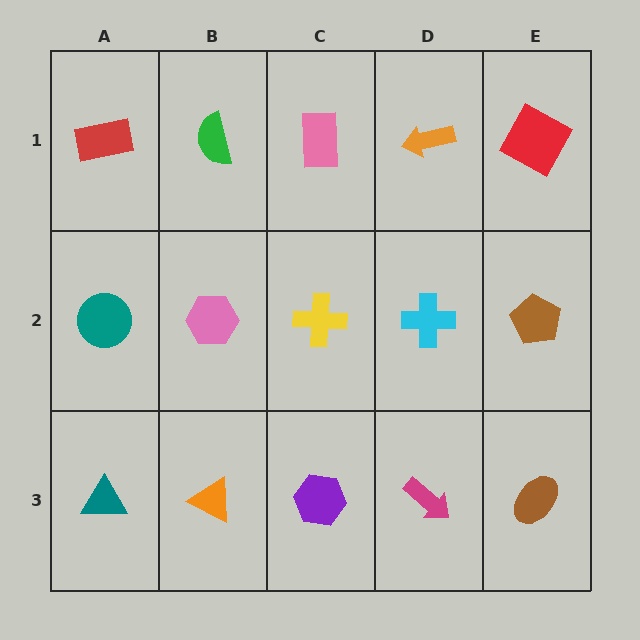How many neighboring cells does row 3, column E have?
2.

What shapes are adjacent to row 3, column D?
A cyan cross (row 2, column D), a purple hexagon (row 3, column C), a brown ellipse (row 3, column E).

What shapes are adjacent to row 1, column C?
A yellow cross (row 2, column C), a green semicircle (row 1, column B), an orange arrow (row 1, column D).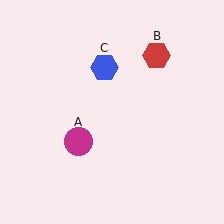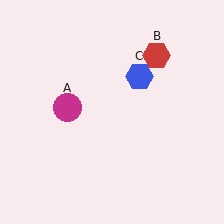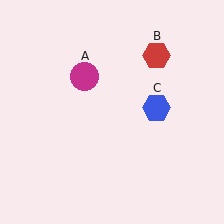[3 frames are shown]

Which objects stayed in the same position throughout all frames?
Red hexagon (object B) remained stationary.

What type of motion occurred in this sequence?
The magenta circle (object A), blue hexagon (object C) rotated clockwise around the center of the scene.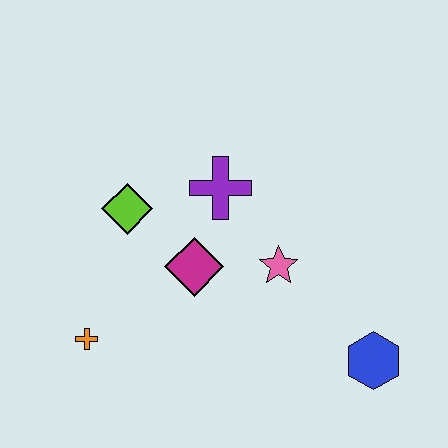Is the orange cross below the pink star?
Yes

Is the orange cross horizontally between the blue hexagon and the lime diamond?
No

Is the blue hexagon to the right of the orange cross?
Yes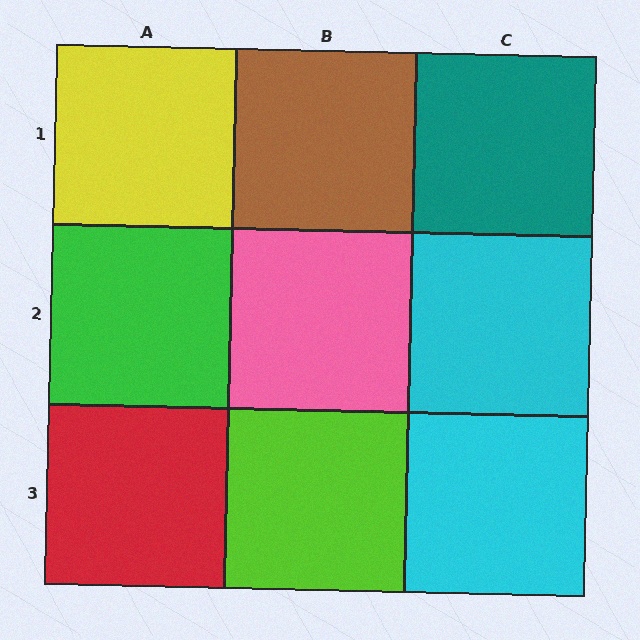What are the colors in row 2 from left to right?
Green, pink, cyan.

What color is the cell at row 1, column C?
Teal.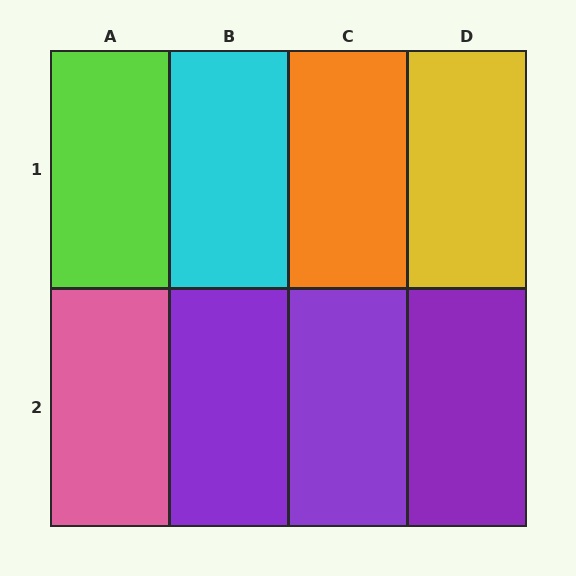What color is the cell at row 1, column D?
Yellow.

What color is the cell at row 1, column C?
Orange.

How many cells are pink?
1 cell is pink.